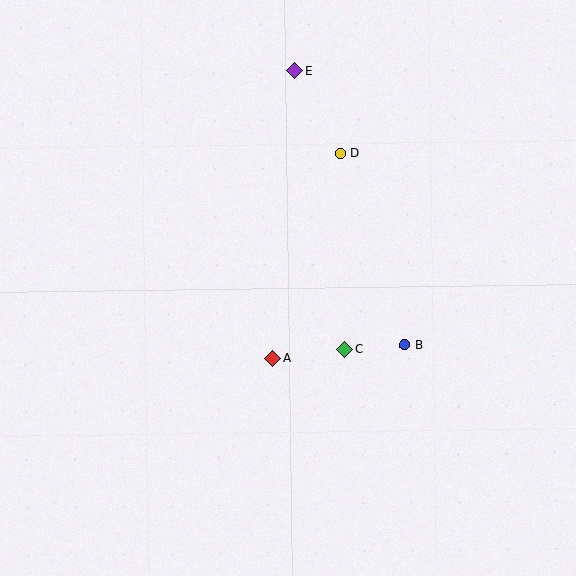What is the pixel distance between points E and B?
The distance between E and B is 295 pixels.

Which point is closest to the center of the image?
Point A at (273, 358) is closest to the center.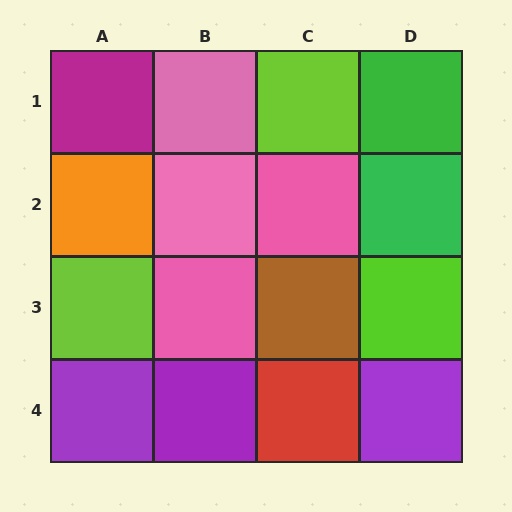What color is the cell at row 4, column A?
Purple.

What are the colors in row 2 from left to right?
Orange, pink, pink, green.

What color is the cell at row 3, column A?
Lime.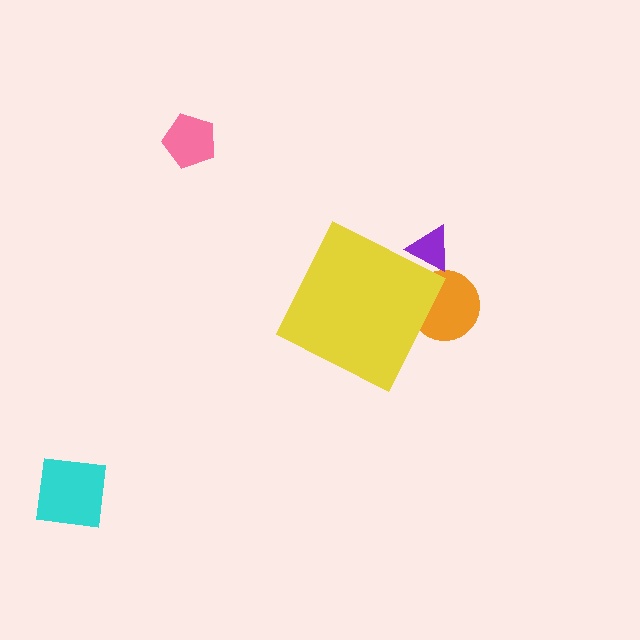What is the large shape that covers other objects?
A yellow diamond.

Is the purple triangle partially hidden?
Yes, the purple triangle is partially hidden behind the yellow diamond.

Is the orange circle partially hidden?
Yes, the orange circle is partially hidden behind the yellow diamond.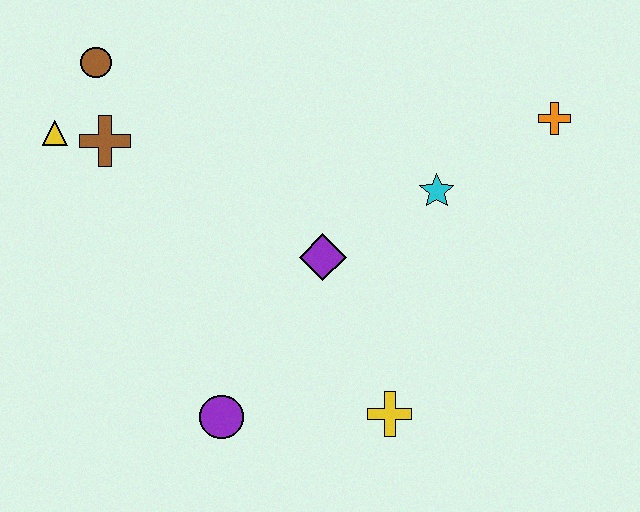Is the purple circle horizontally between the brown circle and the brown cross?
No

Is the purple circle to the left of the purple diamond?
Yes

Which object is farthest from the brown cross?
The orange cross is farthest from the brown cross.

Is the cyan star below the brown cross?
Yes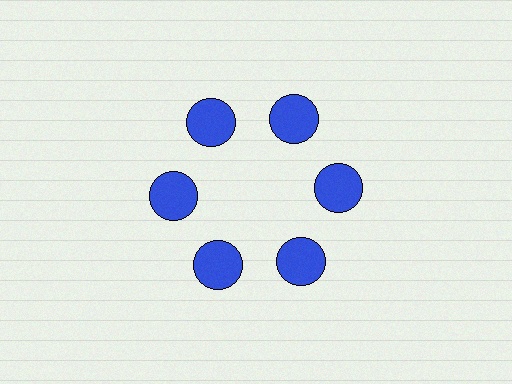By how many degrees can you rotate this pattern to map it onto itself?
The pattern maps onto itself every 60 degrees of rotation.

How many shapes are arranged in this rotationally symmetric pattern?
There are 6 shapes, arranged in 6 groups of 1.